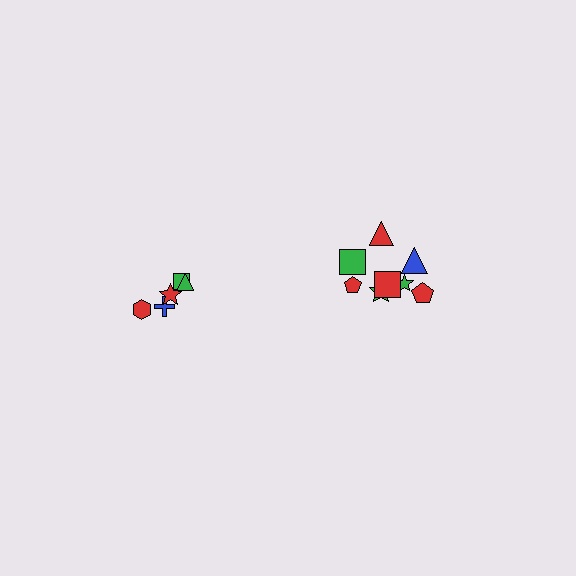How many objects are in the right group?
There are 8 objects.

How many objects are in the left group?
There are 5 objects.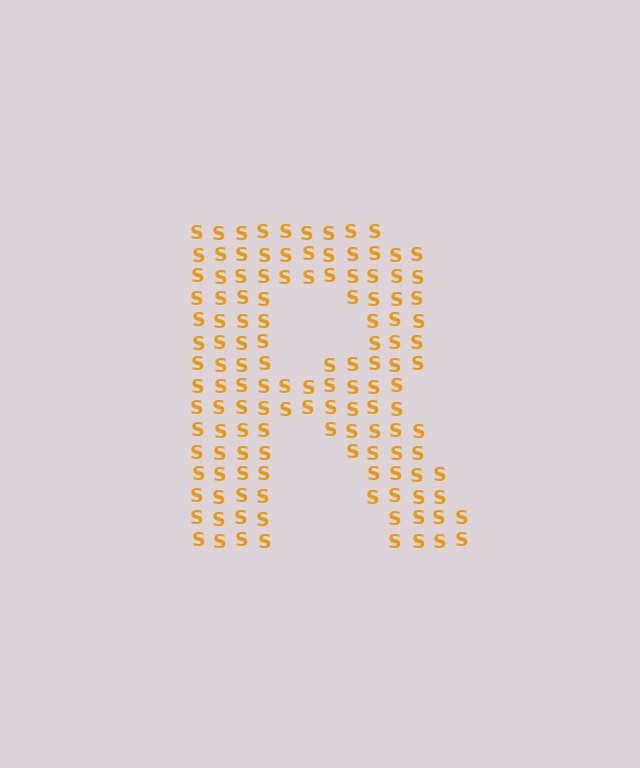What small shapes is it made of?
It is made of small letter S's.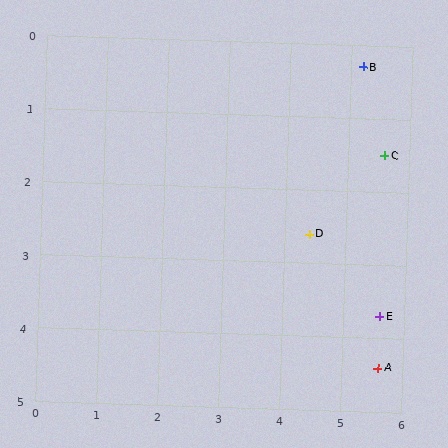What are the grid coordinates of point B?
Point B is at approximately (5.2, 0.3).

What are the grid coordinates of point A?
Point A is at approximately (5.6, 4.4).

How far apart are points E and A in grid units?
Points E and A are about 0.7 grid units apart.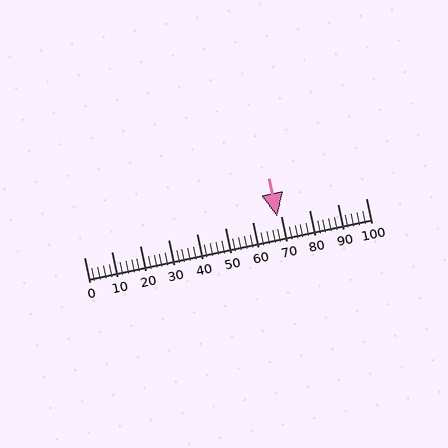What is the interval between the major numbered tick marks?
The major tick marks are spaced 10 units apart.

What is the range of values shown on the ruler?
The ruler shows values from 0 to 100.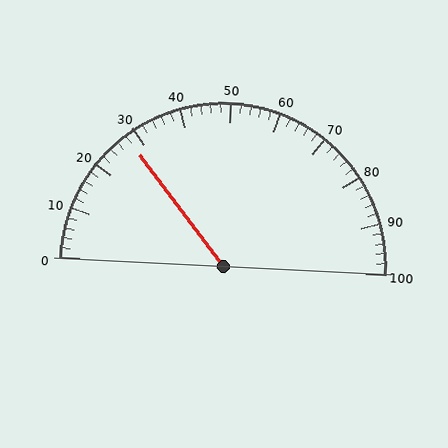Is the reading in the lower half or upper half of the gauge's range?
The reading is in the lower half of the range (0 to 100).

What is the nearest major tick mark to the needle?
The nearest major tick mark is 30.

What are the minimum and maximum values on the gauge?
The gauge ranges from 0 to 100.